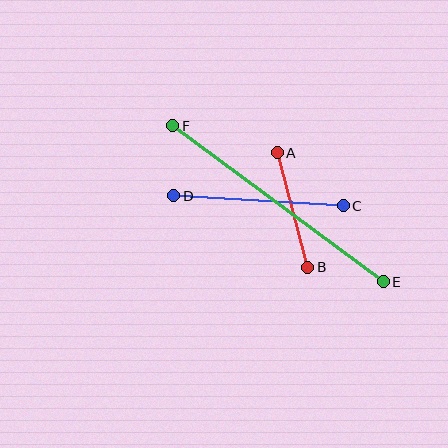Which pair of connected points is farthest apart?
Points E and F are farthest apart.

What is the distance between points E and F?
The distance is approximately 262 pixels.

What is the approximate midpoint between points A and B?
The midpoint is at approximately (292, 210) pixels.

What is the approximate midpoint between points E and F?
The midpoint is at approximately (278, 204) pixels.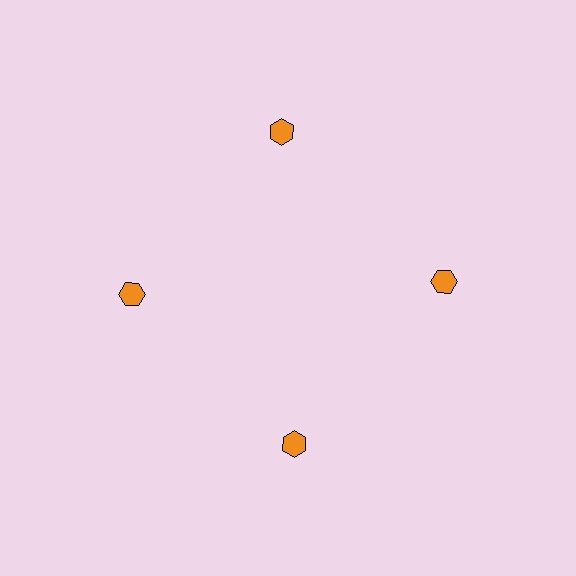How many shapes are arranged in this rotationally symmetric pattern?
There are 4 shapes, arranged in 4 groups of 1.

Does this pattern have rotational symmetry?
Yes, this pattern has 4-fold rotational symmetry. It looks the same after rotating 90 degrees around the center.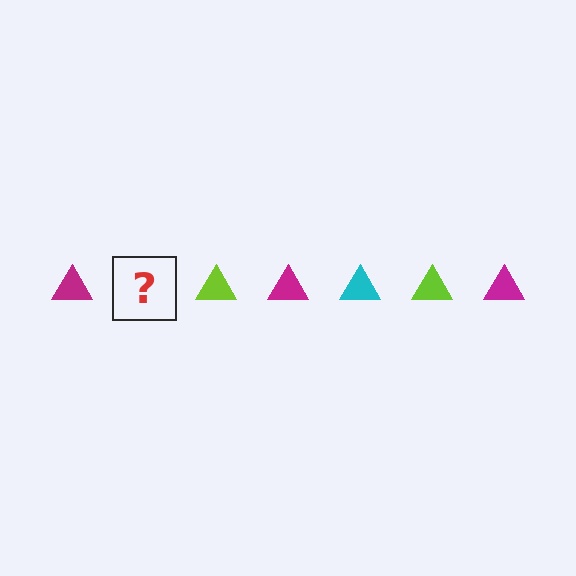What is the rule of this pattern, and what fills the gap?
The rule is that the pattern cycles through magenta, cyan, lime triangles. The gap should be filled with a cyan triangle.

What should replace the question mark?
The question mark should be replaced with a cyan triangle.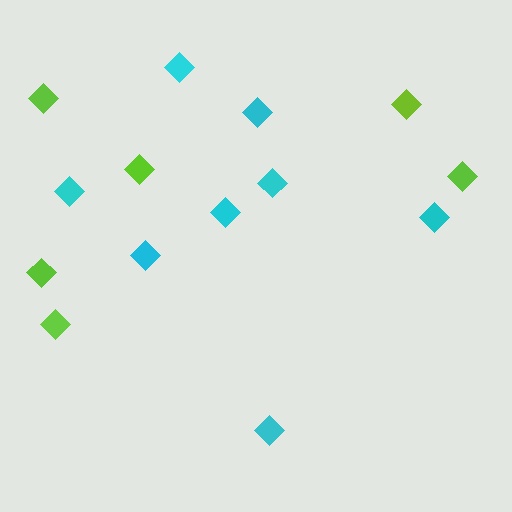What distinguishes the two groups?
There are 2 groups: one group of cyan diamonds (8) and one group of lime diamonds (6).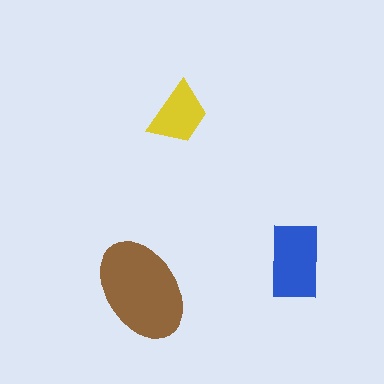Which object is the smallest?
The yellow trapezoid.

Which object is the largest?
The brown ellipse.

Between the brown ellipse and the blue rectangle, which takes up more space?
The brown ellipse.